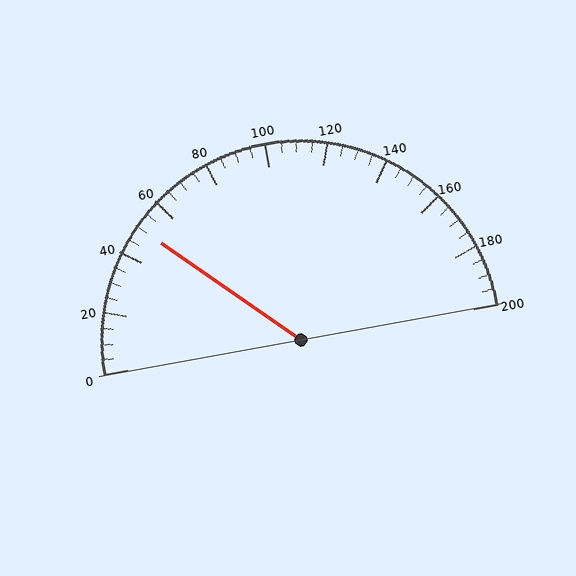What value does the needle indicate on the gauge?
The needle indicates approximately 50.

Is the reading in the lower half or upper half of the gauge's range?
The reading is in the lower half of the range (0 to 200).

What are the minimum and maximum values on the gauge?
The gauge ranges from 0 to 200.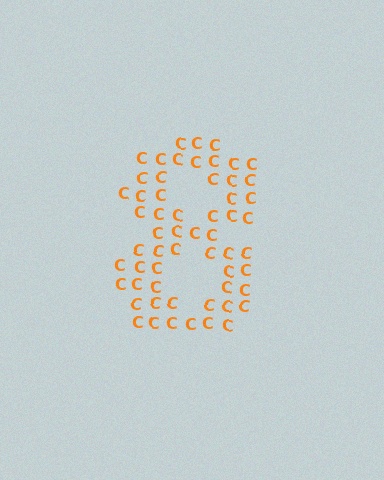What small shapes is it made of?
It is made of small letter C's.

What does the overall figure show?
The overall figure shows the digit 8.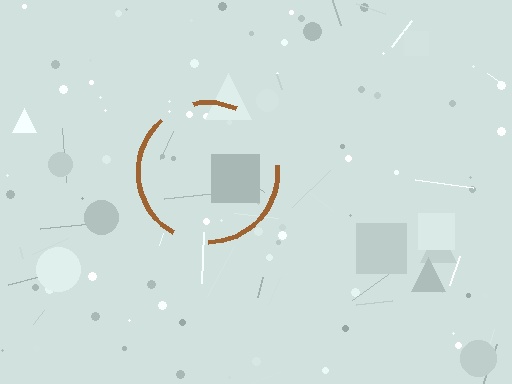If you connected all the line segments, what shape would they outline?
They would outline a circle.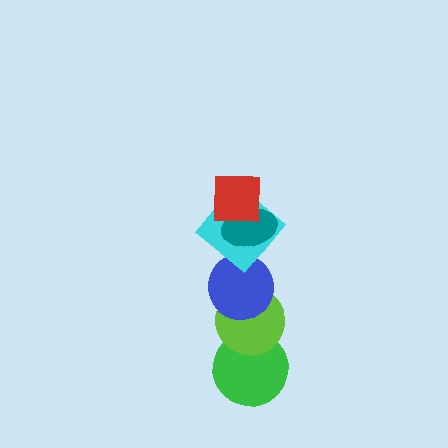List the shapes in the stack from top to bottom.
From top to bottom: the red square, the teal ellipse, the cyan diamond, the blue circle, the lime circle, the green circle.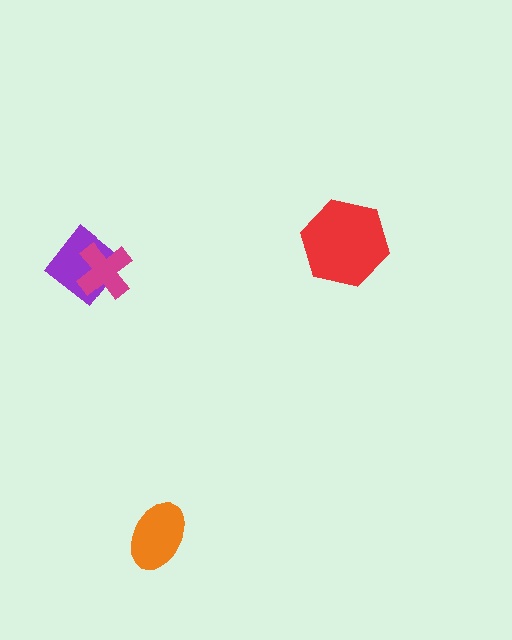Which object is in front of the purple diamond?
The magenta cross is in front of the purple diamond.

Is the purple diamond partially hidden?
Yes, it is partially covered by another shape.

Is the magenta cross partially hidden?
No, no other shape covers it.